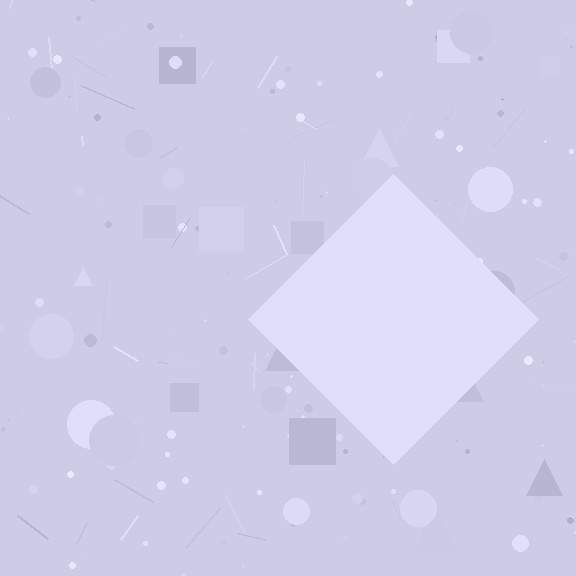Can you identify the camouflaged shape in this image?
The camouflaged shape is a diamond.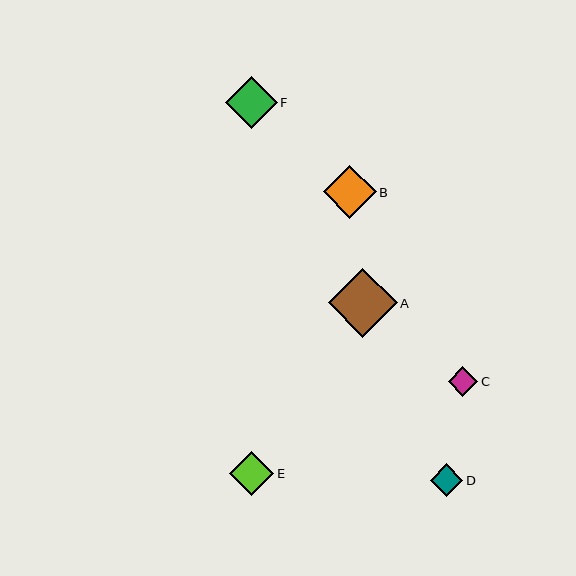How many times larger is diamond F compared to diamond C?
Diamond F is approximately 1.8 times the size of diamond C.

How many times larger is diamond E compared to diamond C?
Diamond E is approximately 1.5 times the size of diamond C.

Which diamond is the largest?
Diamond A is the largest with a size of approximately 69 pixels.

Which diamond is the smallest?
Diamond C is the smallest with a size of approximately 30 pixels.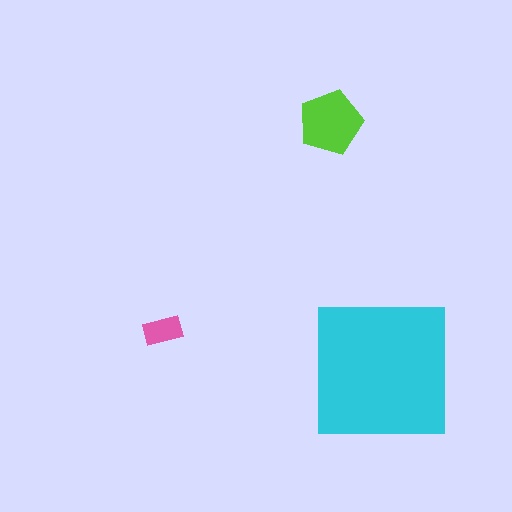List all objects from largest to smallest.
The cyan square, the lime pentagon, the pink rectangle.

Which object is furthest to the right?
The cyan square is rightmost.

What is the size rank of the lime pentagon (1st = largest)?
2nd.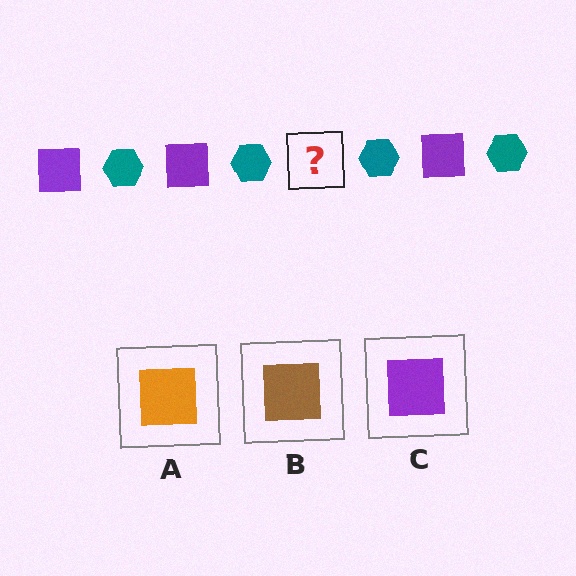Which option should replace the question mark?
Option C.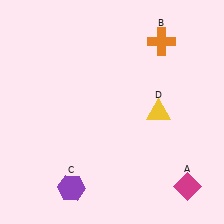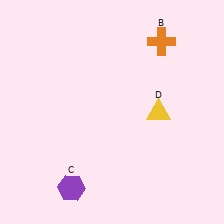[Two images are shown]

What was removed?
The magenta diamond (A) was removed in Image 2.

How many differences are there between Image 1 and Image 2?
There is 1 difference between the two images.